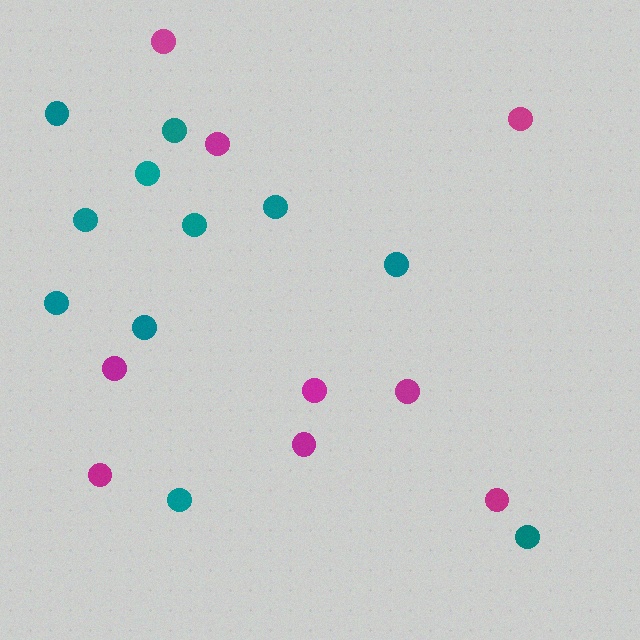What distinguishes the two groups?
There are 2 groups: one group of magenta circles (9) and one group of teal circles (11).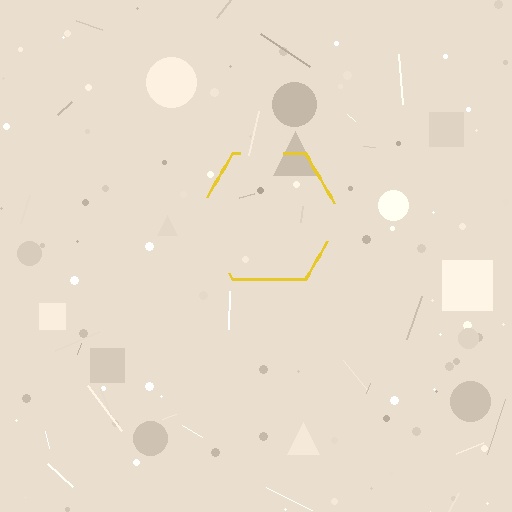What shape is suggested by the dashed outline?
The dashed outline suggests a hexagon.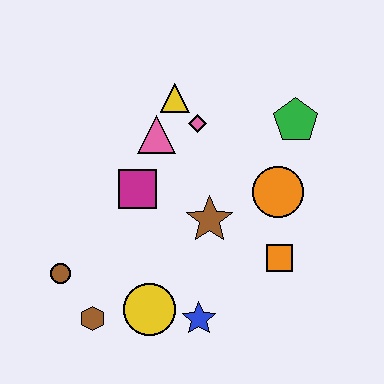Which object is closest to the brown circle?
The brown hexagon is closest to the brown circle.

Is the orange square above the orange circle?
No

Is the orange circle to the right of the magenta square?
Yes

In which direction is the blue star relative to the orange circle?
The blue star is below the orange circle.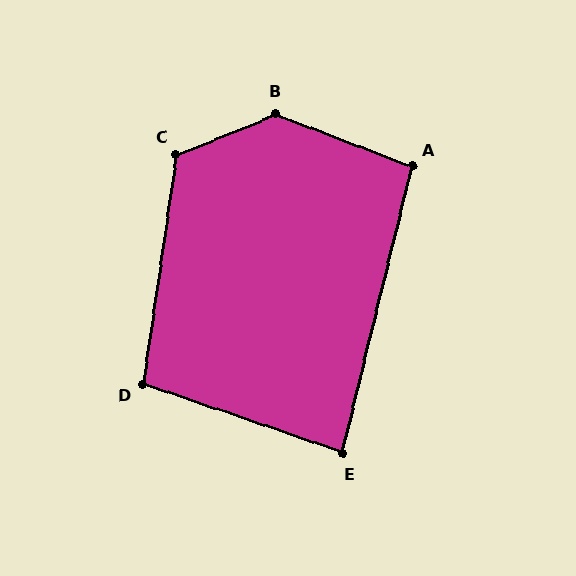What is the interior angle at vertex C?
Approximately 120 degrees (obtuse).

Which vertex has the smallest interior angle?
E, at approximately 85 degrees.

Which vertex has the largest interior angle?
B, at approximately 137 degrees.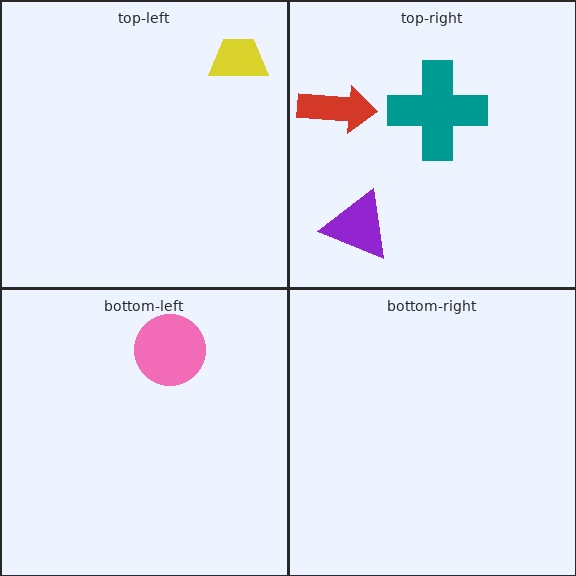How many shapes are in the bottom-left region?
1.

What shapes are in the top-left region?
The yellow trapezoid.